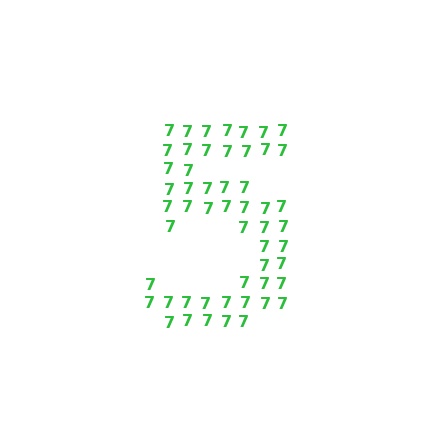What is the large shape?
The large shape is the digit 5.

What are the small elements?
The small elements are digit 7's.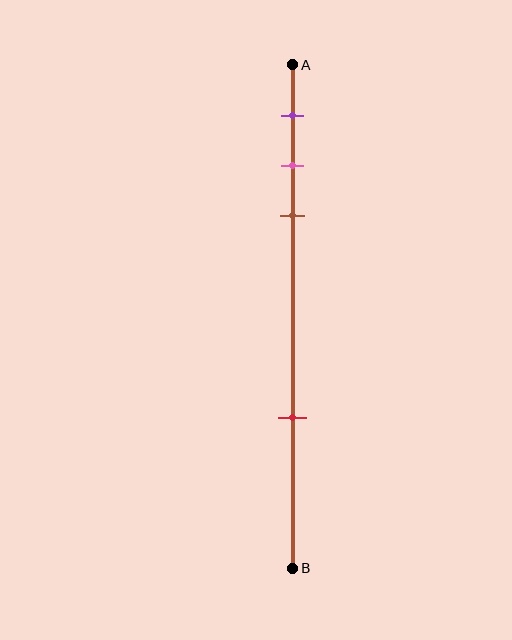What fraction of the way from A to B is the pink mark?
The pink mark is approximately 20% (0.2) of the way from A to B.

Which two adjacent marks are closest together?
The pink and brown marks are the closest adjacent pair.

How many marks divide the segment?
There are 4 marks dividing the segment.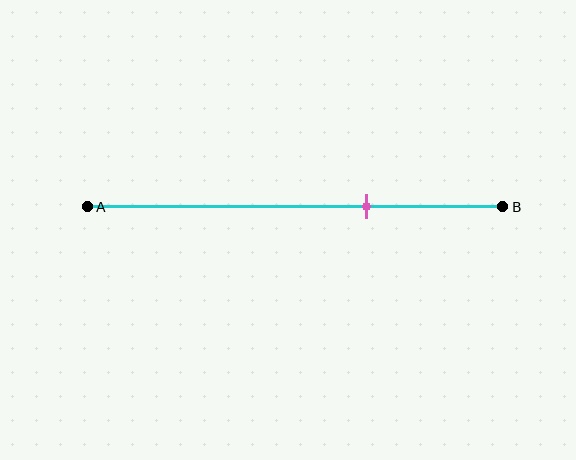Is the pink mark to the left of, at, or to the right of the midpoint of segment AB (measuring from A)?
The pink mark is to the right of the midpoint of segment AB.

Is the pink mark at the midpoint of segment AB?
No, the mark is at about 65% from A, not at the 50% midpoint.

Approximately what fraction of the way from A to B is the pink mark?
The pink mark is approximately 65% of the way from A to B.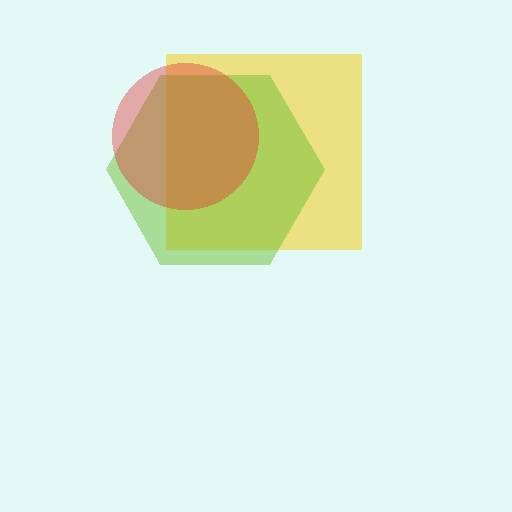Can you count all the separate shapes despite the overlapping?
Yes, there are 3 separate shapes.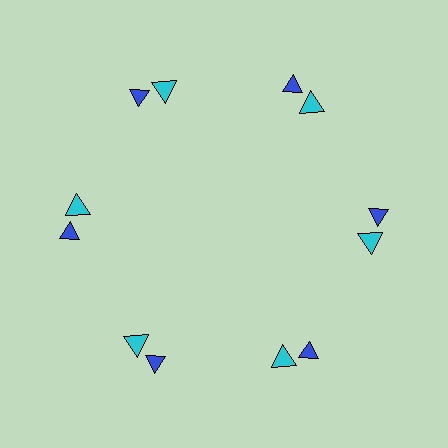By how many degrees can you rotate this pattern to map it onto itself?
The pattern maps onto itself every 60 degrees of rotation.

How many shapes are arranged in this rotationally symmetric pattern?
There are 12 shapes, arranged in 6 groups of 2.